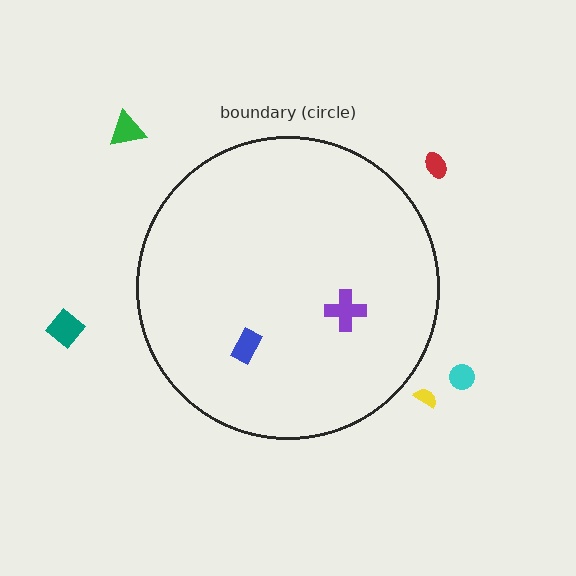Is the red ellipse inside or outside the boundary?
Outside.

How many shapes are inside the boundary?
2 inside, 5 outside.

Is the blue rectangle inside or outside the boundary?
Inside.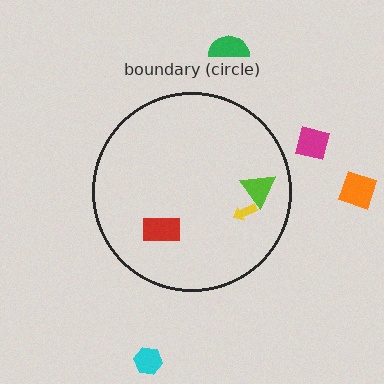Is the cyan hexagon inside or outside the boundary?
Outside.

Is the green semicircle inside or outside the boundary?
Outside.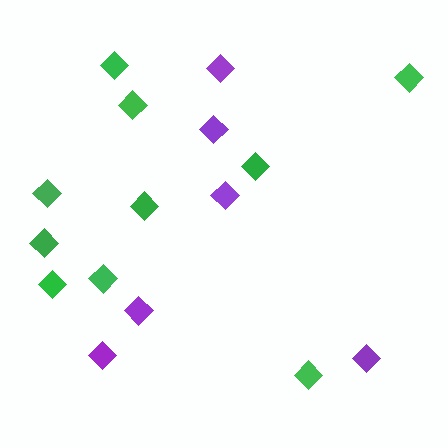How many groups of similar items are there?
There are 2 groups: one group of purple diamonds (6) and one group of green diamonds (10).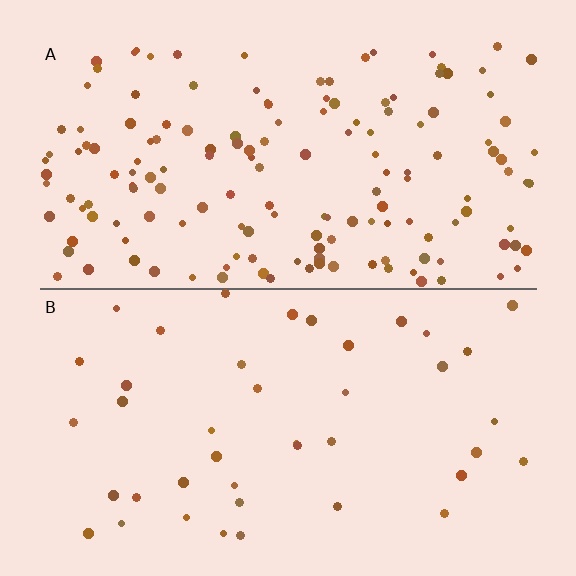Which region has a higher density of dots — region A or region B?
A (the top).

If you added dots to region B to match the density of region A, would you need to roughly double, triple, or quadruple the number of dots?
Approximately quadruple.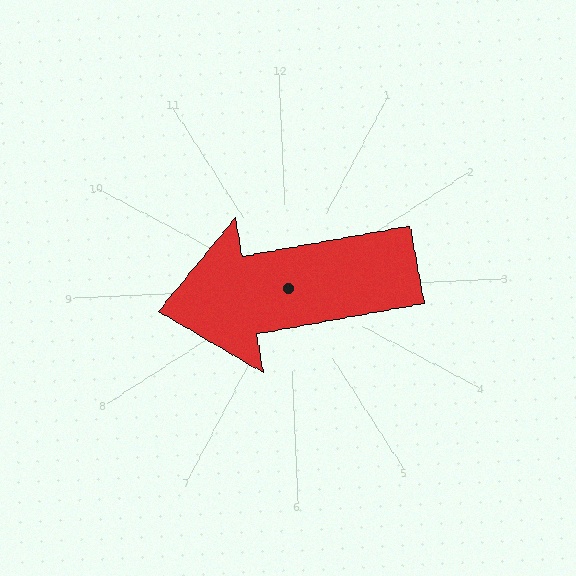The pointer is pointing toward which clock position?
Roughly 9 o'clock.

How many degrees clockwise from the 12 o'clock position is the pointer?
Approximately 262 degrees.